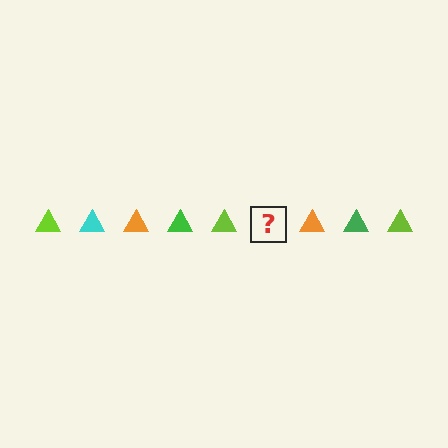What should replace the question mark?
The question mark should be replaced with a cyan triangle.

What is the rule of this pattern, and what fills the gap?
The rule is that the pattern cycles through lime, cyan, orange, green triangles. The gap should be filled with a cyan triangle.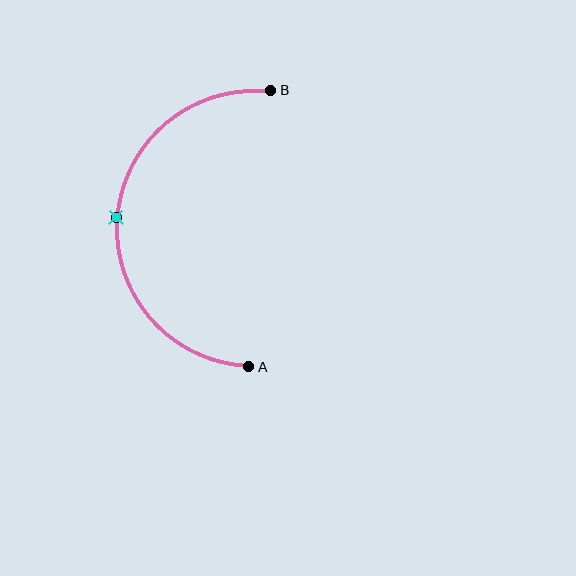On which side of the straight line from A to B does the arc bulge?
The arc bulges to the left of the straight line connecting A and B.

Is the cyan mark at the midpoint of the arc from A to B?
Yes. The cyan mark lies on the arc at equal arc-length from both A and B — it is the arc midpoint.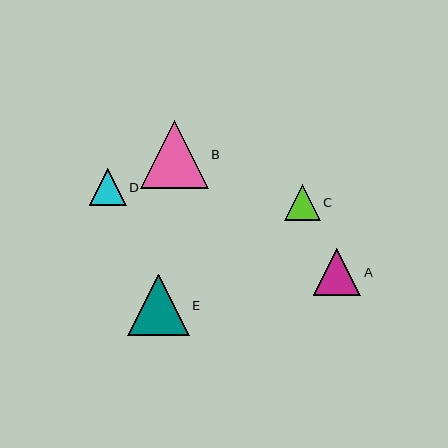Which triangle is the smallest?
Triangle C is the smallest with a size of approximately 36 pixels.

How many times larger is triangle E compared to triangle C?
Triangle E is approximately 1.7 times the size of triangle C.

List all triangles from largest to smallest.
From largest to smallest: B, E, A, D, C.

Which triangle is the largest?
Triangle B is the largest with a size of approximately 68 pixels.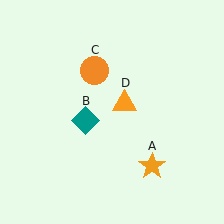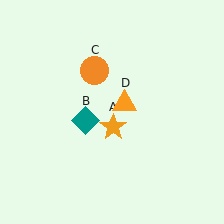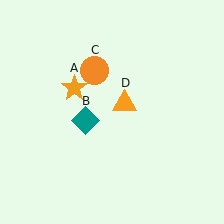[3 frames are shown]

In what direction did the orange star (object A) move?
The orange star (object A) moved up and to the left.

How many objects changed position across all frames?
1 object changed position: orange star (object A).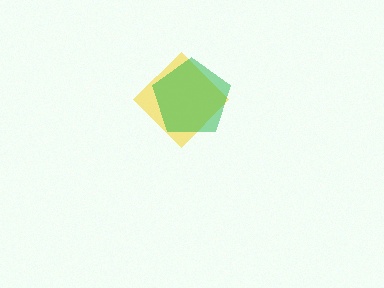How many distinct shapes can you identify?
There are 2 distinct shapes: a yellow diamond, a green pentagon.